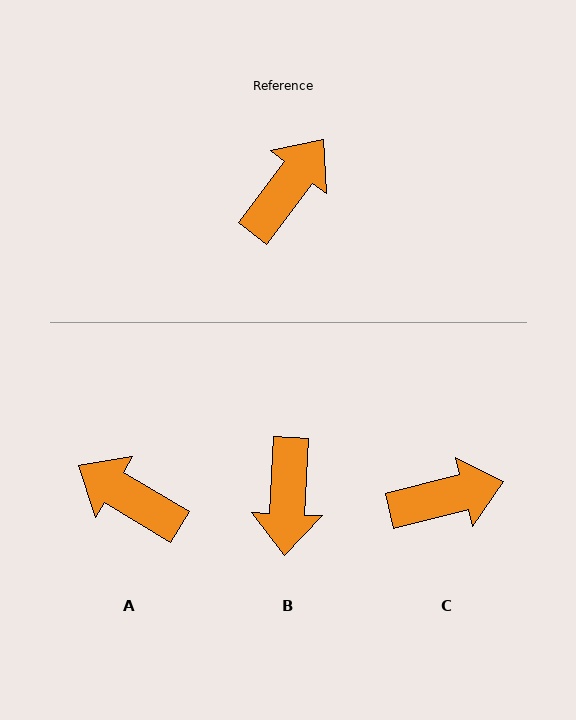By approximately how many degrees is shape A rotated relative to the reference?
Approximately 96 degrees counter-clockwise.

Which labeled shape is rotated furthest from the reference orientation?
B, about 146 degrees away.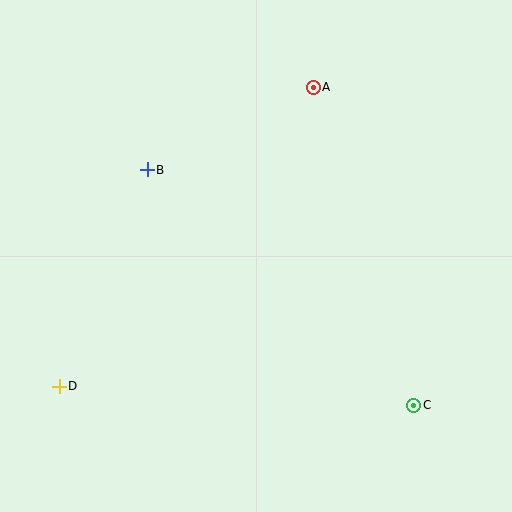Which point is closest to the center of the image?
Point B at (147, 170) is closest to the center.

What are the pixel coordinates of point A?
Point A is at (313, 87).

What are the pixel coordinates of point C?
Point C is at (414, 405).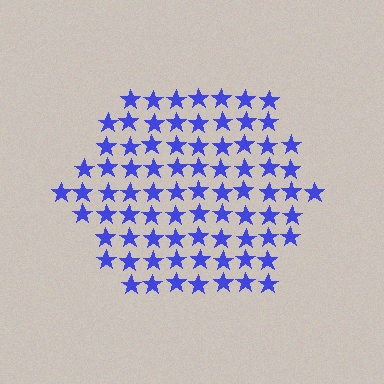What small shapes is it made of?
It is made of small stars.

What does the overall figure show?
The overall figure shows a hexagon.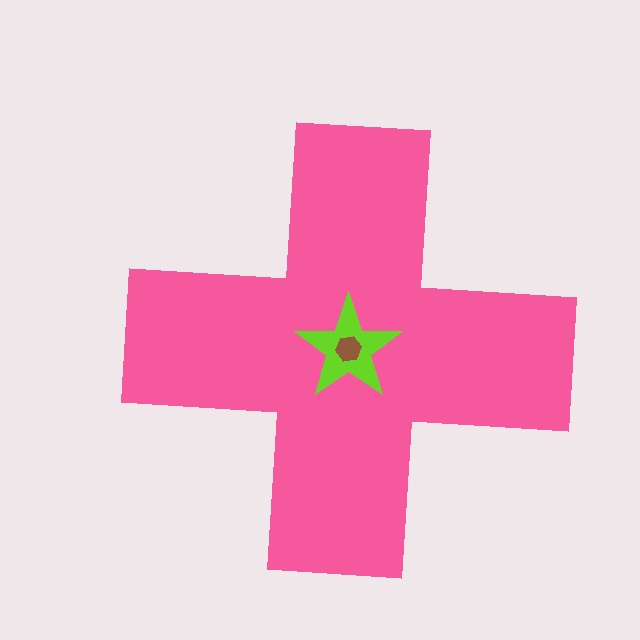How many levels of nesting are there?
3.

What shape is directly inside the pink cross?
The lime star.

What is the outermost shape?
The pink cross.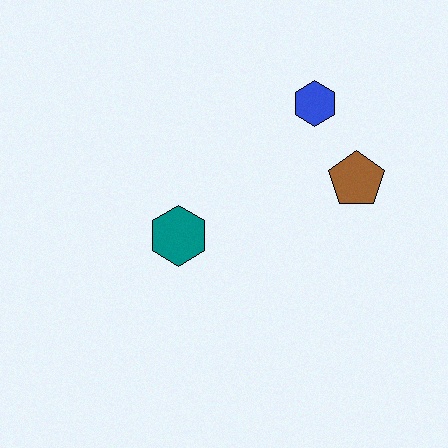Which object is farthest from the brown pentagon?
The teal hexagon is farthest from the brown pentagon.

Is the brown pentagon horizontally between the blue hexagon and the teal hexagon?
No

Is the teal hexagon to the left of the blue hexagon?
Yes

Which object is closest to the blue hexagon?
The brown pentagon is closest to the blue hexagon.